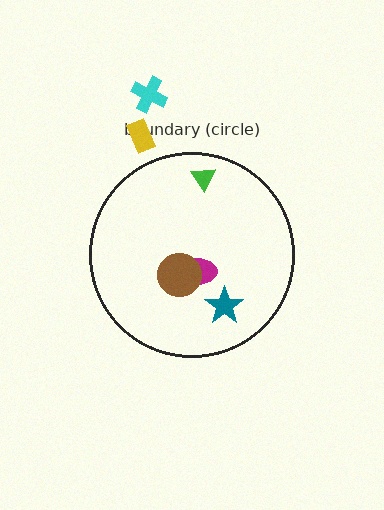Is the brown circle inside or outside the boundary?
Inside.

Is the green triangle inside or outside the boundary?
Inside.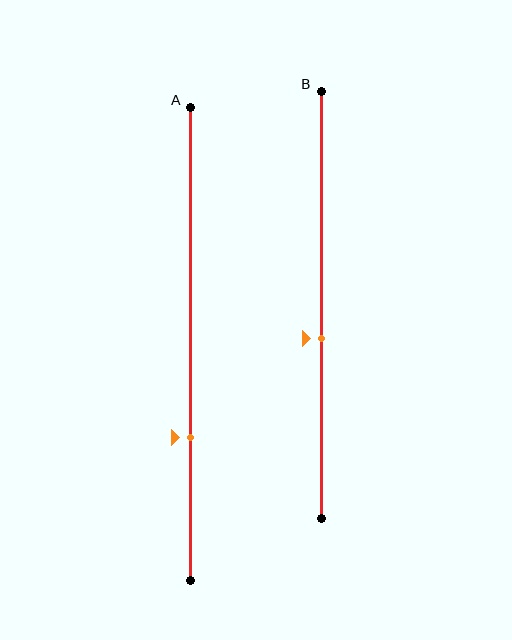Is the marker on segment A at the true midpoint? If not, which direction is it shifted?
No, the marker on segment A is shifted downward by about 20% of the segment length.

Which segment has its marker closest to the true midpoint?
Segment B has its marker closest to the true midpoint.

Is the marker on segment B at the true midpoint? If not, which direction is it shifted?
No, the marker on segment B is shifted downward by about 8% of the segment length.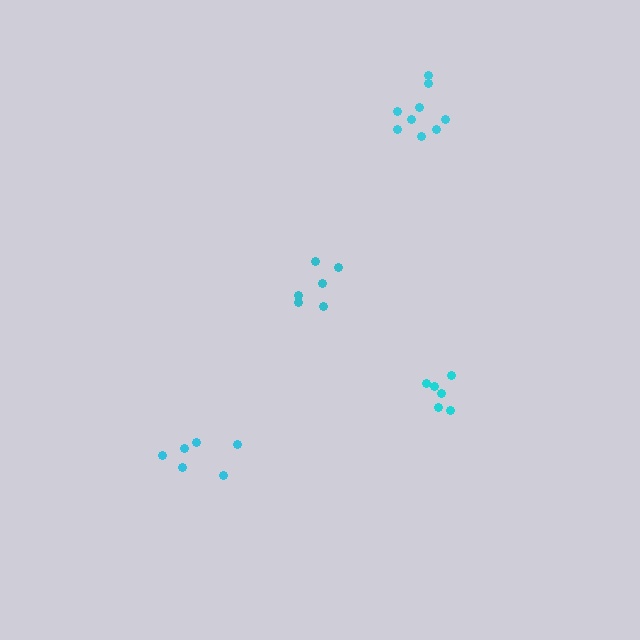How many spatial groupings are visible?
There are 4 spatial groupings.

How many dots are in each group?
Group 1: 6 dots, Group 2: 6 dots, Group 3: 6 dots, Group 4: 9 dots (27 total).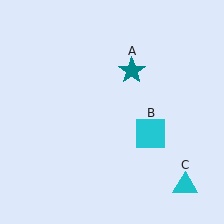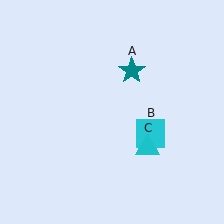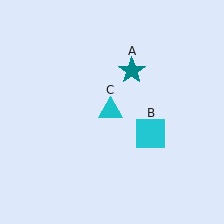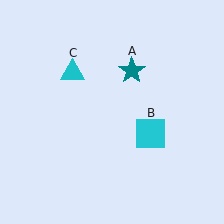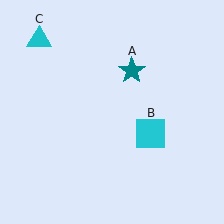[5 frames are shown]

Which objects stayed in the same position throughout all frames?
Teal star (object A) and cyan square (object B) remained stationary.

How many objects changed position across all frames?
1 object changed position: cyan triangle (object C).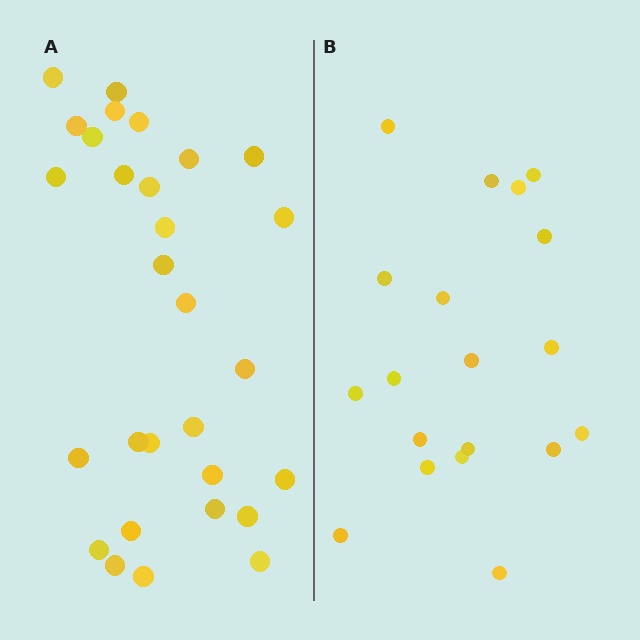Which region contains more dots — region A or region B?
Region A (the left region) has more dots.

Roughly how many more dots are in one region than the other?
Region A has roughly 10 or so more dots than region B.